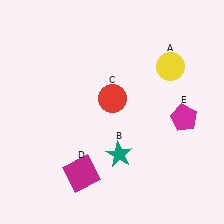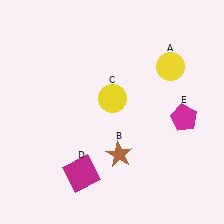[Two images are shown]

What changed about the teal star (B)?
In Image 1, B is teal. In Image 2, it changed to brown.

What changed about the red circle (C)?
In Image 1, C is red. In Image 2, it changed to yellow.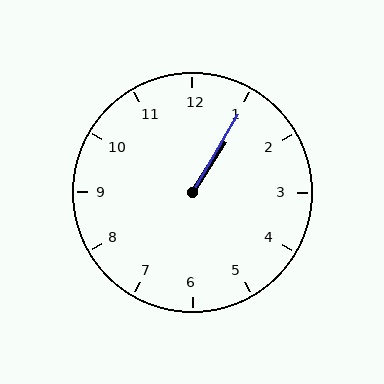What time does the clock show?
1:05.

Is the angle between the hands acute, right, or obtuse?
It is acute.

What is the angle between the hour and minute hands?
Approximately 2 degrees.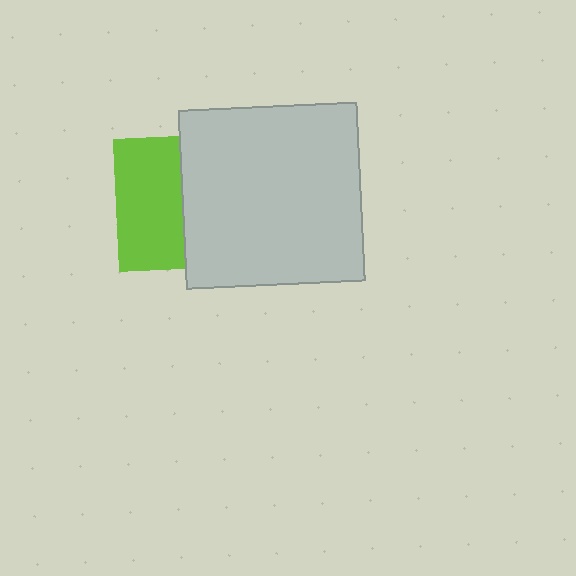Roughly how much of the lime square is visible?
About half of it is visible (roughly 50%).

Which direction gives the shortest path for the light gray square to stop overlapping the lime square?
Moving right gives the shortest separation.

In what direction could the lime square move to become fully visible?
The lime square could move left. That would shift it out from behind the light gray square entirely.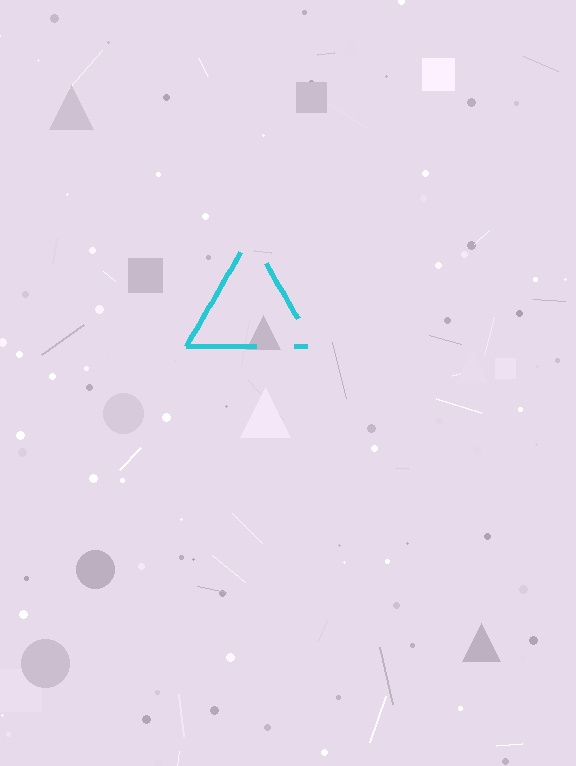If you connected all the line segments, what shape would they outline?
They would outline a triangle.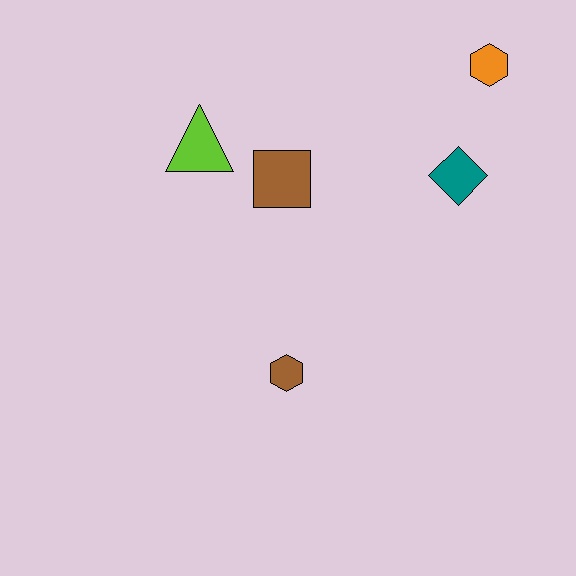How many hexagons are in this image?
There are 2 hexagons.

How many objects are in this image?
There are 5 objects.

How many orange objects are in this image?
There is 1 orange object.